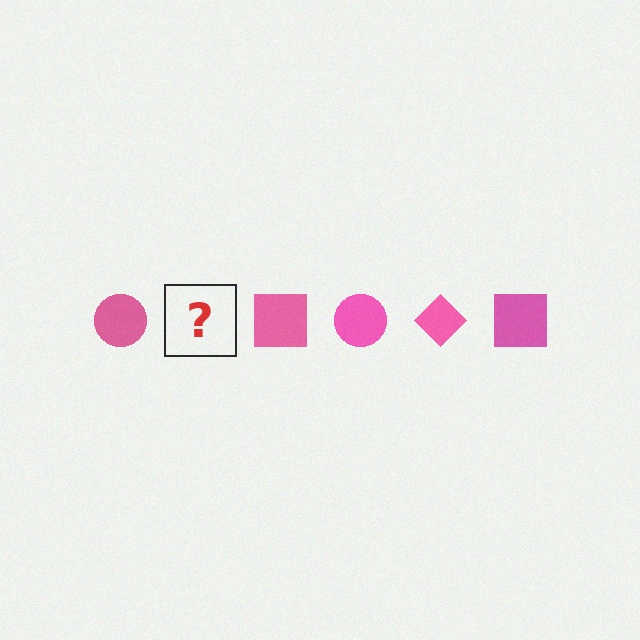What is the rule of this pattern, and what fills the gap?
The rule is that the pattern cycles through circle, diamond, square shapes in pink. The gap should be filled with a pink diamond.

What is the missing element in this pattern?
The missing element is a pink diamond.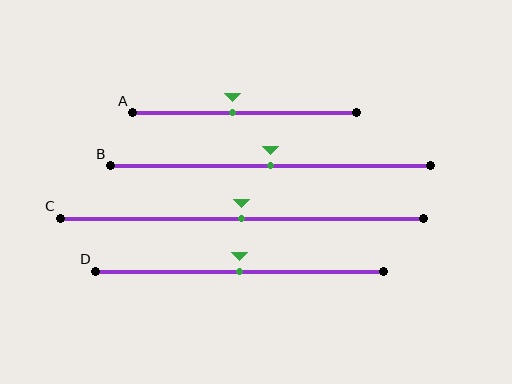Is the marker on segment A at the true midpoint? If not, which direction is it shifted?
No, the marker on segment A is shifted to the left by about 5% of the segment length.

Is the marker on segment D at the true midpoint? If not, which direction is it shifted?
Yes, the marker on segment D is at the true midpoint.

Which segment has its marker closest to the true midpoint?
Segment B has its marker closest to the true midpoint.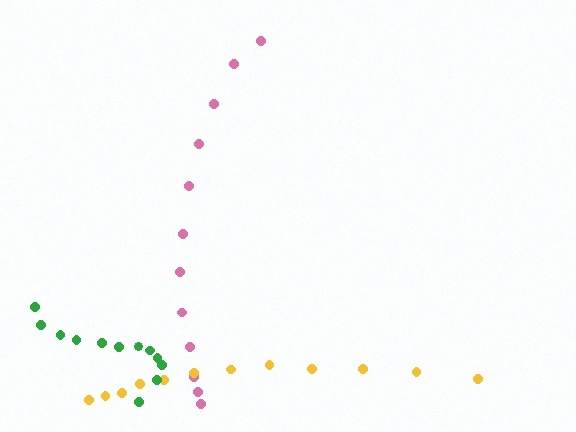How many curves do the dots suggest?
There are 3 distinct paths.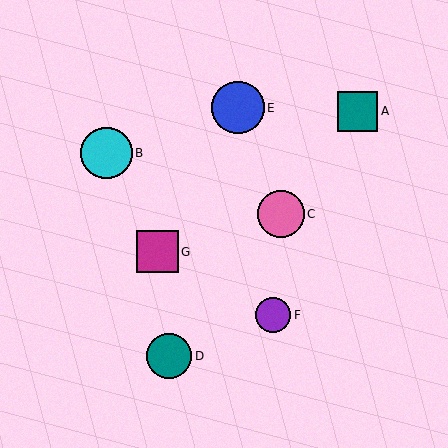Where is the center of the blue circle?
The center of the blue circle is at (238, 108).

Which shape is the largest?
The blue circle (labeled E) is the largest.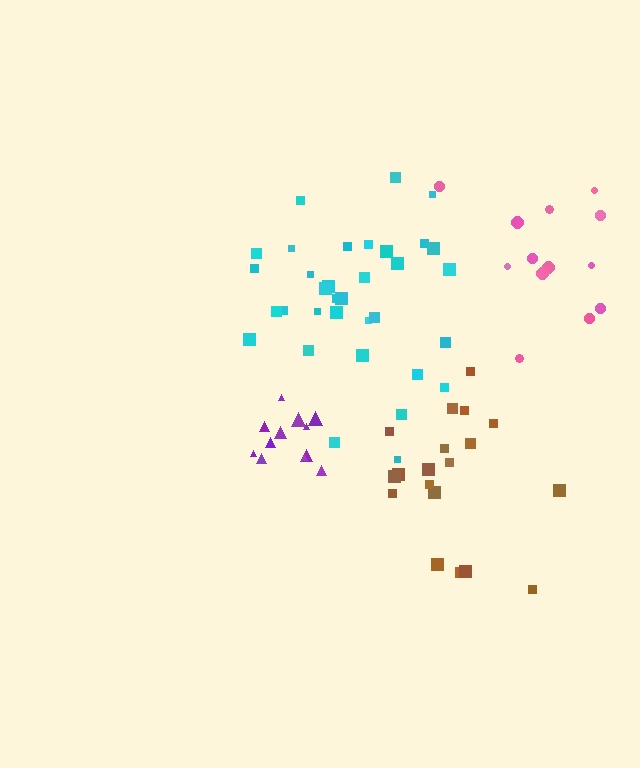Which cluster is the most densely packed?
Purple.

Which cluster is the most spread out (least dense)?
Pink.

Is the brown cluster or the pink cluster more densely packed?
Brown.